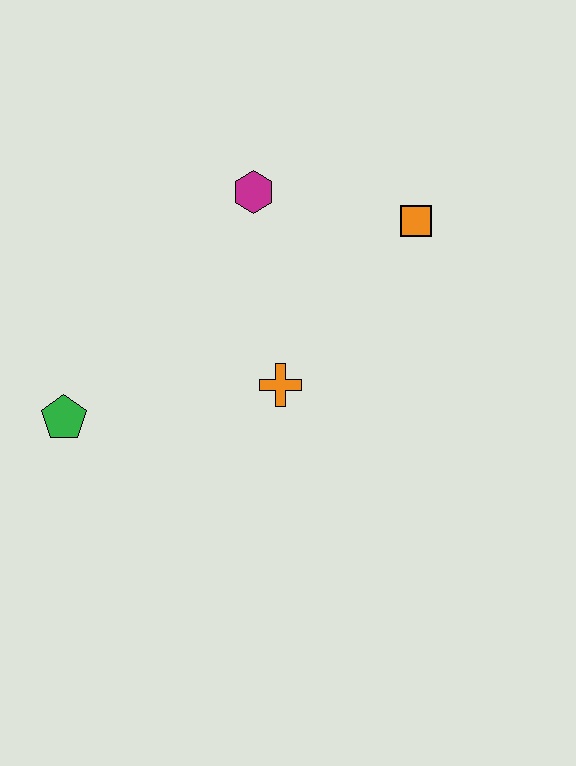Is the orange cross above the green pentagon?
Yes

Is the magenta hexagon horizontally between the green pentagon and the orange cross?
Yes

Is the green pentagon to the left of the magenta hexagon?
Yes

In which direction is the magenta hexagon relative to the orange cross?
The magenta hexagon is above the orange cross.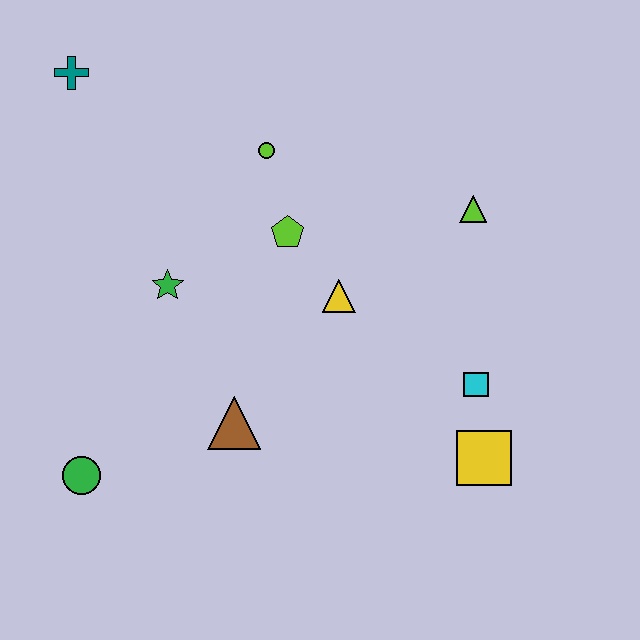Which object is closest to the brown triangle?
The green star is closest to the brown triangle.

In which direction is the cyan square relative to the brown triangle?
The cyan square is to the right of the brown triangle.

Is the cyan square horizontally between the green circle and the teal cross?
No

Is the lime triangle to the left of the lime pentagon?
No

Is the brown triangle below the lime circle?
Yes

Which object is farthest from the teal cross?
The yellow square is farthest from the teal cross.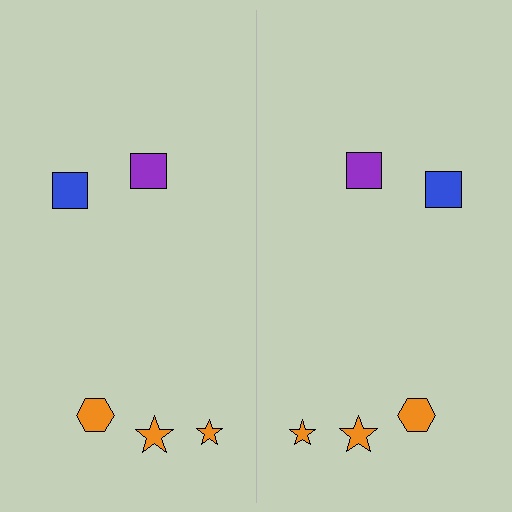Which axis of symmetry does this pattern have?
The pattern has a vertical axis of symmetry running through the center of the image.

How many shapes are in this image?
There are 10 shapes in this image.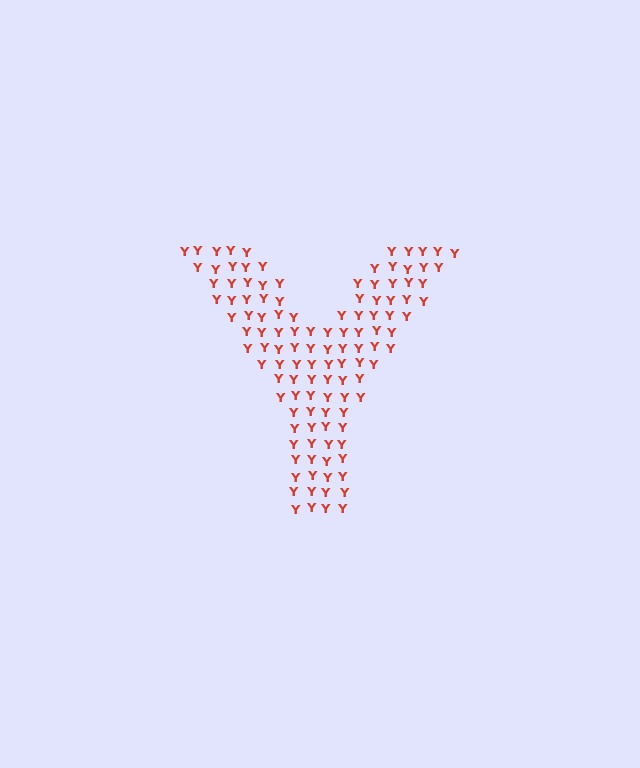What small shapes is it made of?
It is made of small letter Y's.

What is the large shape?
The large shape is the letter Y.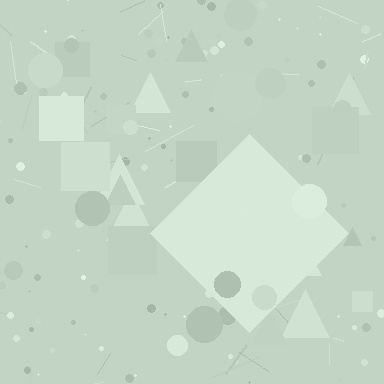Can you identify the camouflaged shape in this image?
The camouflaged shape is a diamond.